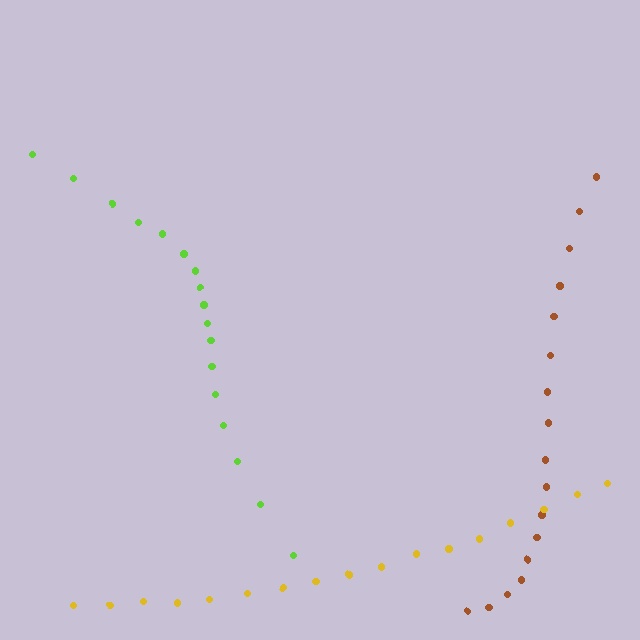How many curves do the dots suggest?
There are 3 distinct paths.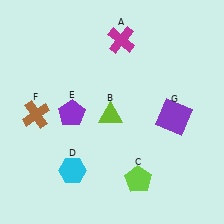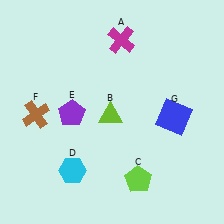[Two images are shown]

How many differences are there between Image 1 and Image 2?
There is 1 difference between the two images.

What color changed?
The square (G) changed from purple in Image 1 to blue in Image 2.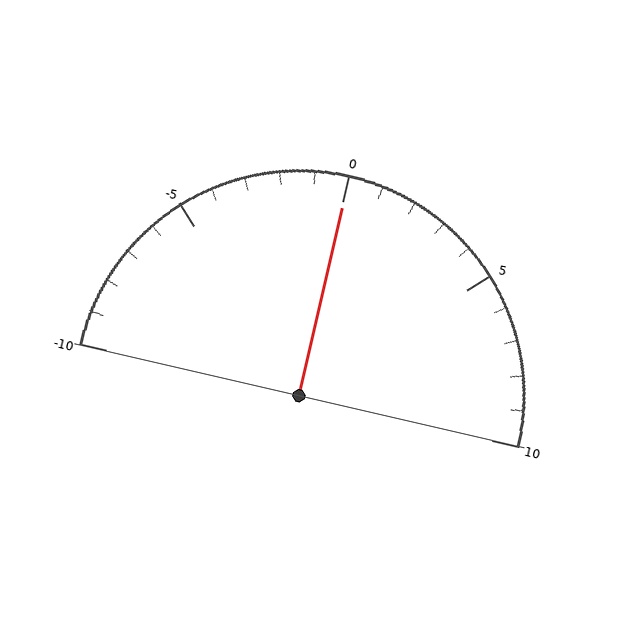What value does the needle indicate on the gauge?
The needle indicates approximately 0.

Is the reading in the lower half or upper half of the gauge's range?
The reading is in the upper half of the range (-10 to 10).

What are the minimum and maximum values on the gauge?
The gauge ranges from -10 to 10.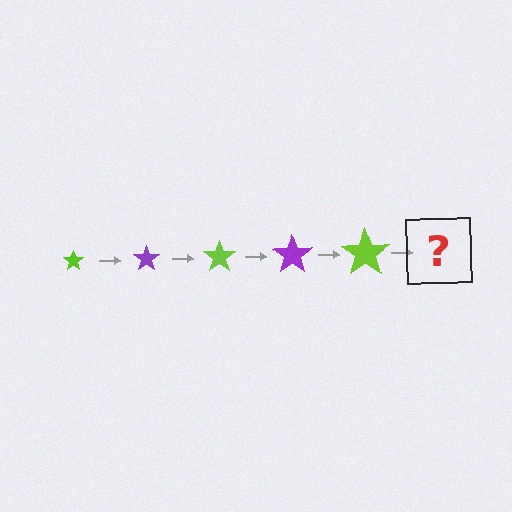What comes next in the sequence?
The next element should be a purple star, larger than the previous one.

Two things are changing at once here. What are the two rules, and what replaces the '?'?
The two rules are that the star grows larger each step and the color cycles through lime and purple. The '?' should be a purple star, larger than the previous one.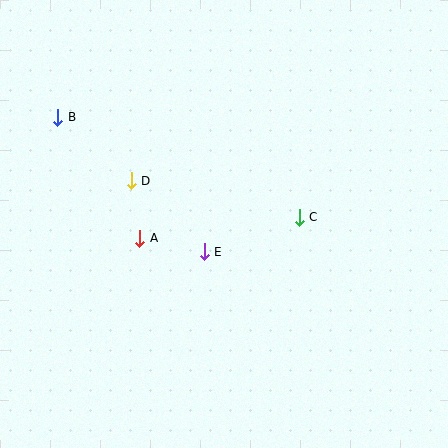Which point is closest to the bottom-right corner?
Point C is closest to the bottom-right corner.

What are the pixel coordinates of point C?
Point C is at (299, 217).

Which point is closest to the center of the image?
Point E at (204, 252) is closest to the center.